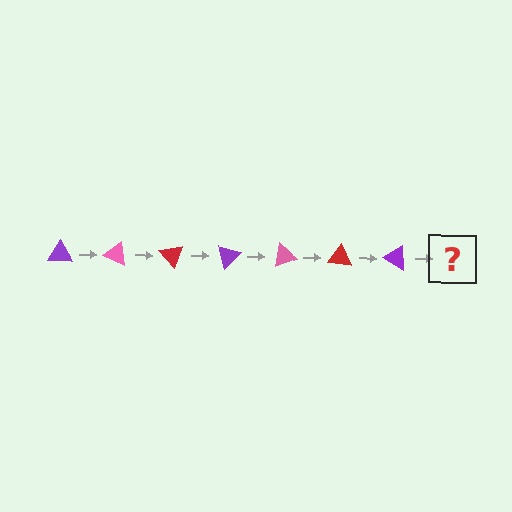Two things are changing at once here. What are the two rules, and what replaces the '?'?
The two rules are that it rotates 25 degrees each step and the color cycles through purple, pink, and red. The '?' should be a pink triangle, rotated 175 degrees from the start.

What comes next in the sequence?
The next element should be a pink triangle, rotated 175 degrees from the start.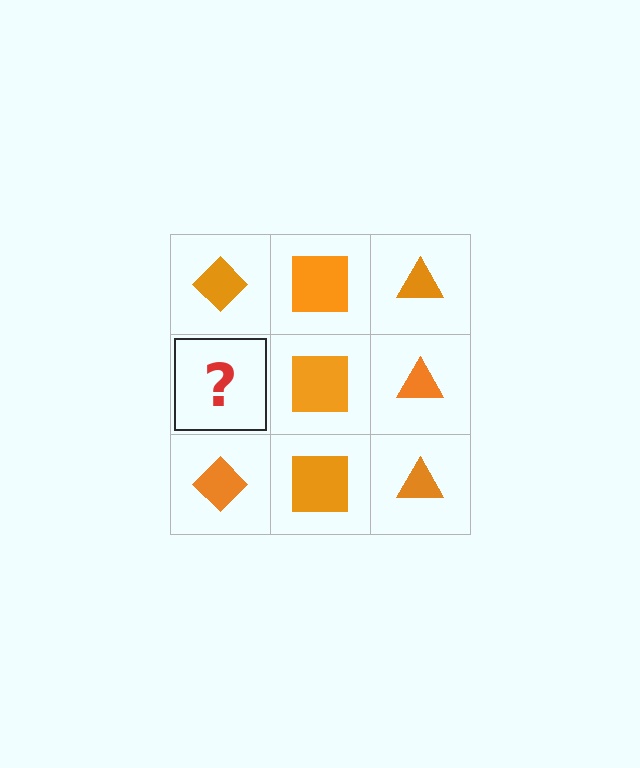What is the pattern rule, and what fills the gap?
The rule is that each column has a consistent shape. The gap should be filled with an orange diamond.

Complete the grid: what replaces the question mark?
The question mark should be replaced with an orange diamond.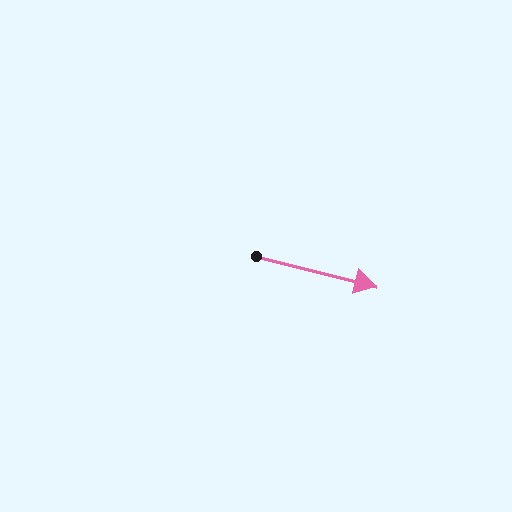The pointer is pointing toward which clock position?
Roughly 3 o'clock.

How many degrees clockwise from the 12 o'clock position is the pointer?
Approximately 104 degrees.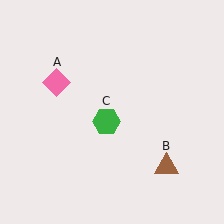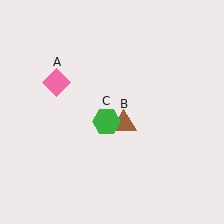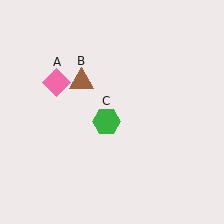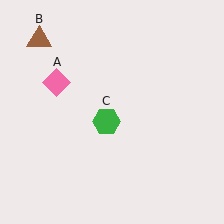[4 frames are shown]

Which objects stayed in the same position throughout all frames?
Pink diamond (object A) and green hexagon (object C) remained stationary.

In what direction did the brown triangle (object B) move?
The brown triangle (object B) moved up and to the left.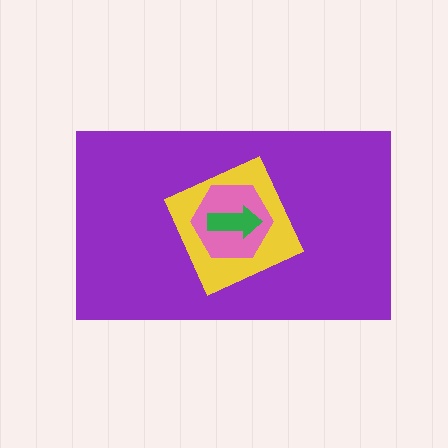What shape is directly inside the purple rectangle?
The yellow diamond.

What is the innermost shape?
The green arrow.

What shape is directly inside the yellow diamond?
The pink hexagon.